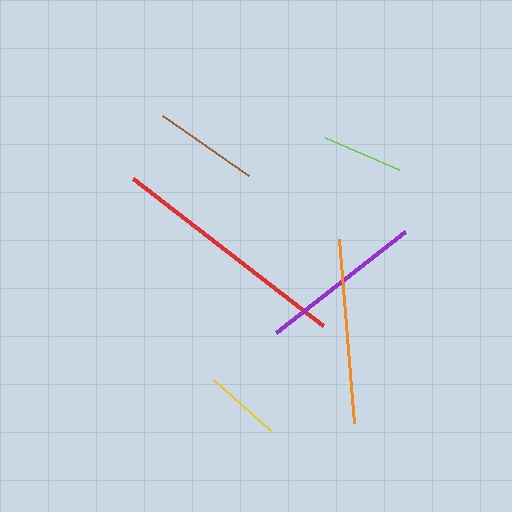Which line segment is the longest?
The red line is the longest at approximately 240 pixels.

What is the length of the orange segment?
The orange segment is approximately 185 pixels long.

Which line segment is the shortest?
The yellow line is the shortest at approximately 77 pixels.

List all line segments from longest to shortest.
From longest to shortest: red, orange, purple, brown, lime, yellow.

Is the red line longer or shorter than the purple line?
The red line is longer than the purple line.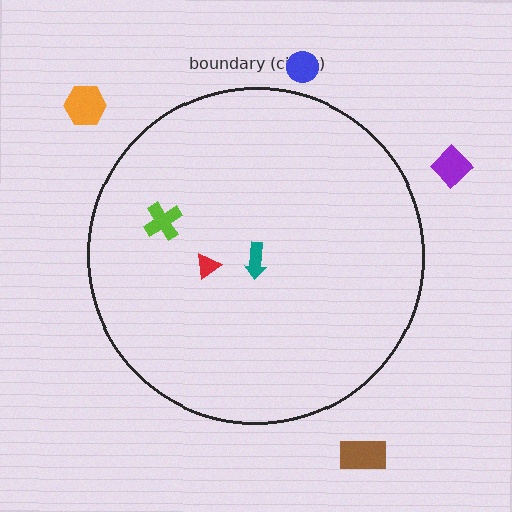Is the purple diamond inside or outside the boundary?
Outside.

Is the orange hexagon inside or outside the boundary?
Outside.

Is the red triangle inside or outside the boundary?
Inside.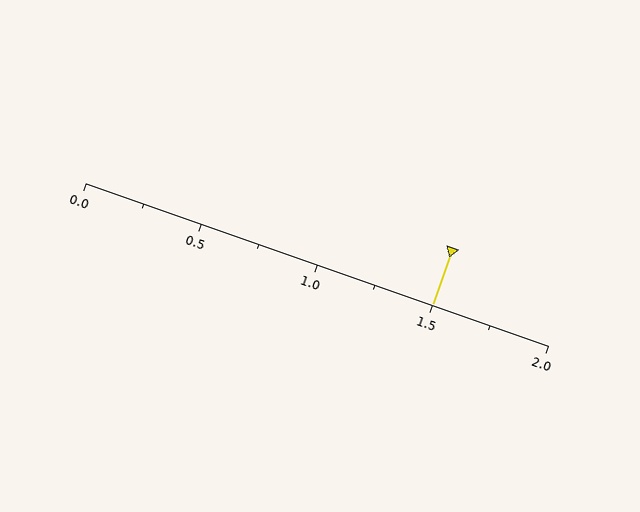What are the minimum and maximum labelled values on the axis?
The axis runs from 0.0 to 2.0.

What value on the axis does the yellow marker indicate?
The marker indicates approximately 1.5.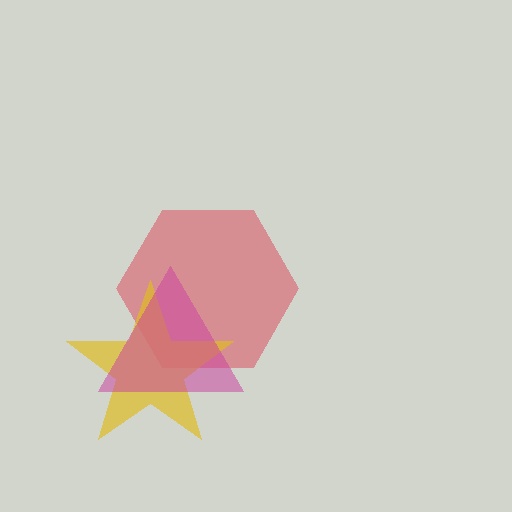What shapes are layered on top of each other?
The layered shapes are: a red hexagon, a yellow star, a magenta triangle.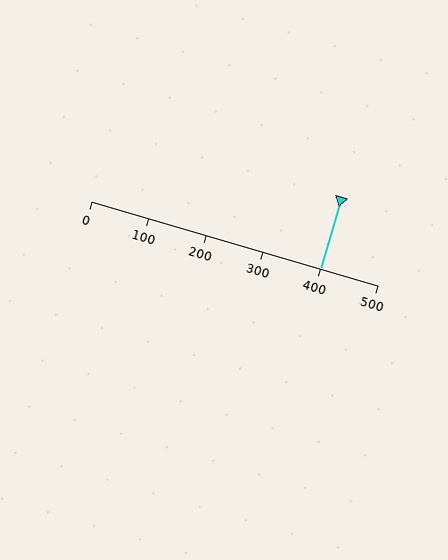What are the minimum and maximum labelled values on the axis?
The axis runs from 0 to 500.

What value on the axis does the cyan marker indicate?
The marker indicates approximately 400.